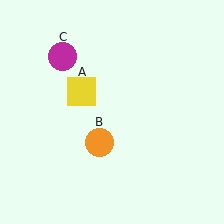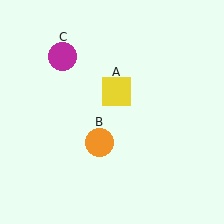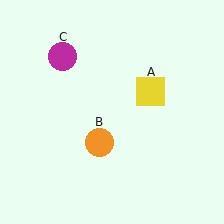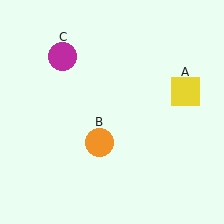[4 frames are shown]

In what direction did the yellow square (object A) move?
The yellow square (object A) moved right.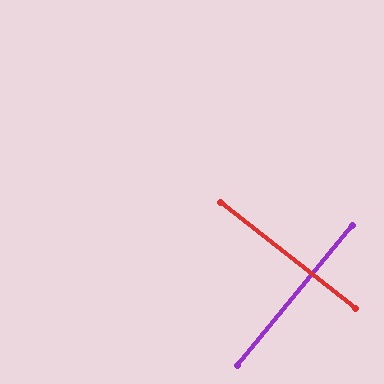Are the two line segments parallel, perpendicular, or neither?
Perpendicular — they meet at approximately 89°.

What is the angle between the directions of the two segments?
Approximately 89 degrees.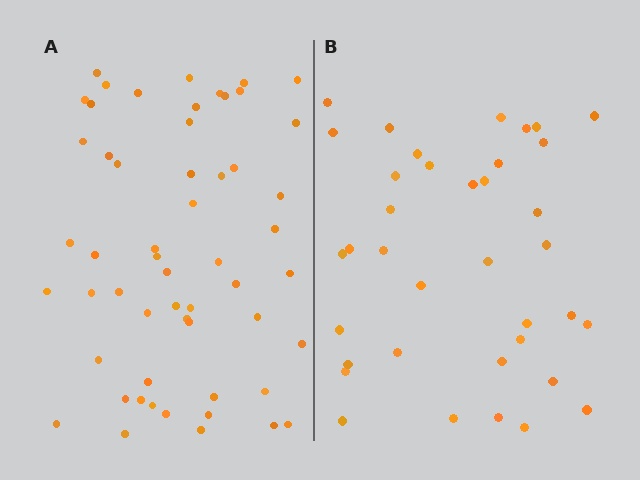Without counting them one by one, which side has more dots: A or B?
Region A (the left region) has more dots.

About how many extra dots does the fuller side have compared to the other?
Region A has approximately 20 more dots than region B.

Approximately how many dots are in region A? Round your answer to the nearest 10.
About 60 dots. (The exact count is 55, which rounds to 60.)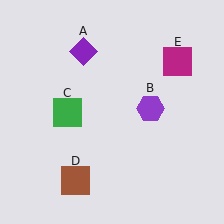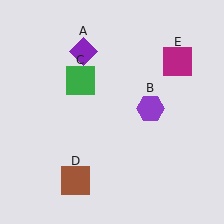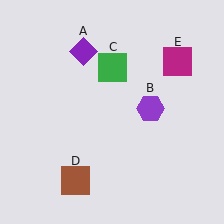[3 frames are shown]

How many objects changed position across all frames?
1 object changed position: green square (object C).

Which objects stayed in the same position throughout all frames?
Purple diamond (object A) and purple hexagon (object B) and brown square (object D) and magenta square (object E) remained stationary.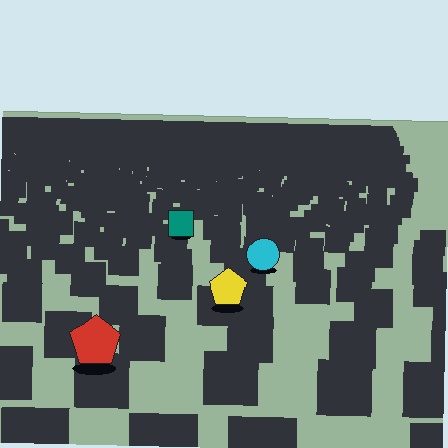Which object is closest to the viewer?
The red pentagon is closest. The texture marks near it are larger and more spread out.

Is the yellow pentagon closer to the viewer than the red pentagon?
No. The red pentagon is closer — you can tell from the texture gradient: the ground texture is coarser near it.